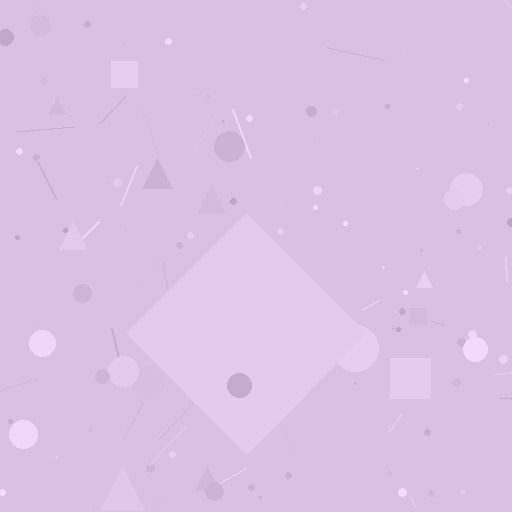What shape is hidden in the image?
A diamond is hidden in the image.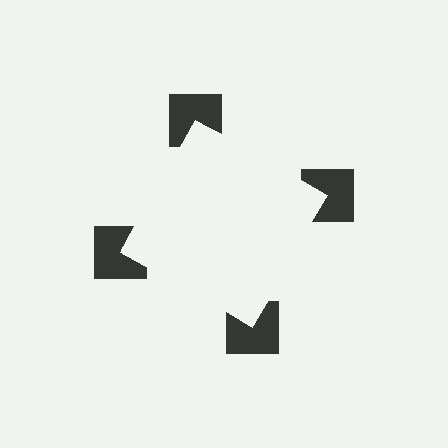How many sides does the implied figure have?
4 sides.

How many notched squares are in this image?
There are 4 — one at each vertex of the illusory square.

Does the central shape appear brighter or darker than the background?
It typically appears slightly brighter than the background, even though no actual brightness change is drawn.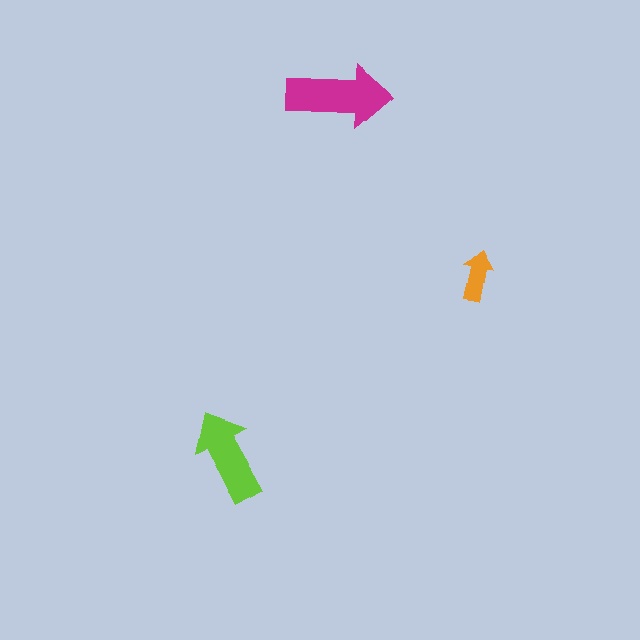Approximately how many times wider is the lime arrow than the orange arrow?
About 2 times wider.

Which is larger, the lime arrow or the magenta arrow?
The magenta one.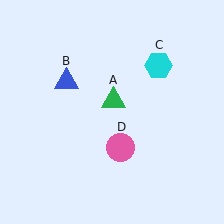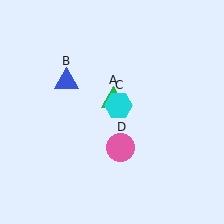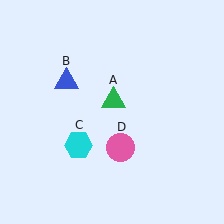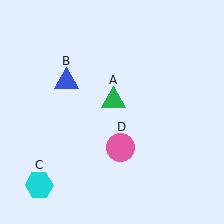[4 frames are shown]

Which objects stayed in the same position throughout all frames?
Green triangle (object A) and blue triangle (object B) and pink circle (object D) remained stationary.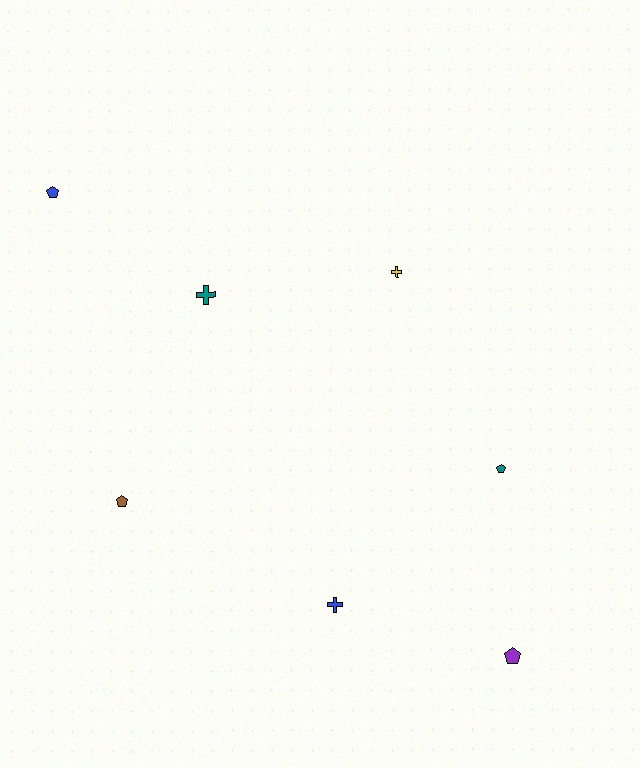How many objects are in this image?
There are 7 objects.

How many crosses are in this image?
There are 3 crosses.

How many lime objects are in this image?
There are no lime objects.